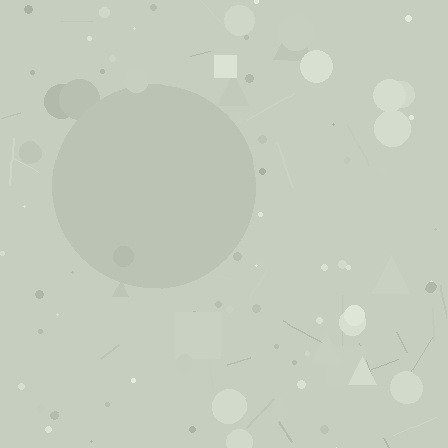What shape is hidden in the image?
A circle is hidden in the image.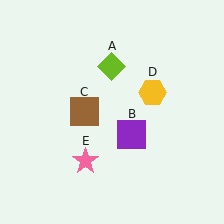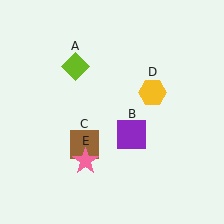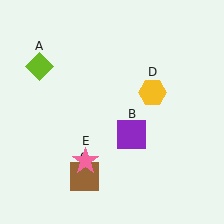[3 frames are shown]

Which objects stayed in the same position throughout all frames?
Purple square (object B) and yellow hexagon (object D) and pink star (object E) remained stationary.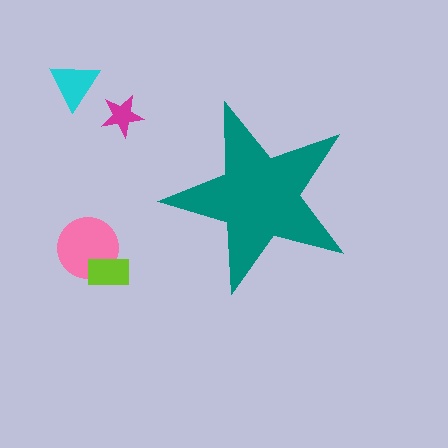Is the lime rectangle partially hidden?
No, the lime rectangle is fully visible.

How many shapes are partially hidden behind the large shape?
0 shapes are partially hidden.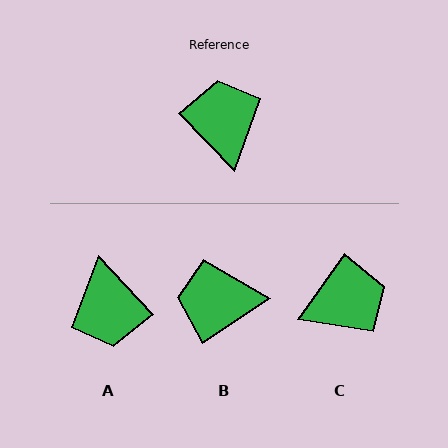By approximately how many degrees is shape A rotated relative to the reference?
Approximately 179 degrees counter-clockwise.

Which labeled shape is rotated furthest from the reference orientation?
A, about 179 degrees away.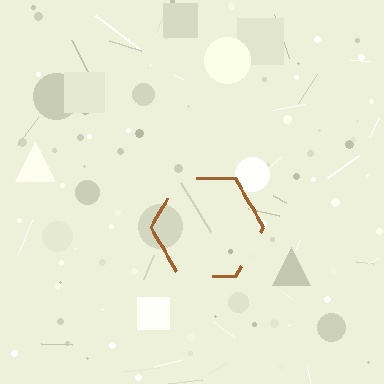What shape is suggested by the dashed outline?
The dashed outline suggests a hexagon.